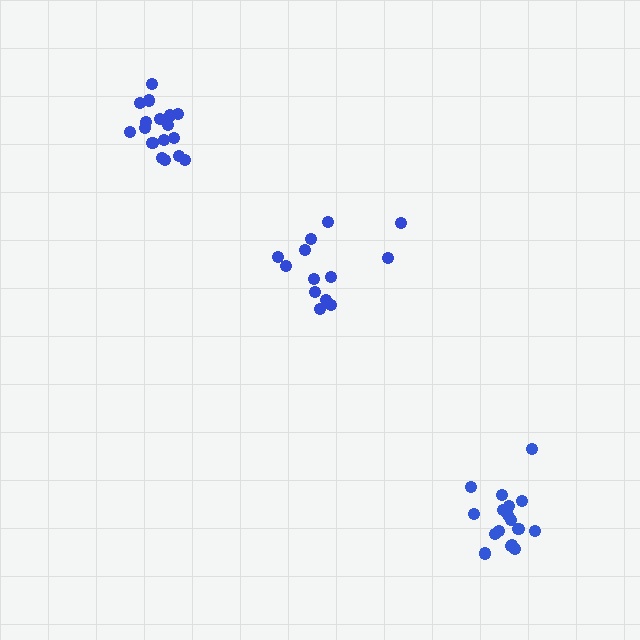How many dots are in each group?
Group 1: 17 dots, Group 2: 13 dots, Group 3: 17 dots (47 total).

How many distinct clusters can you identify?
There are 3 distinct clusters.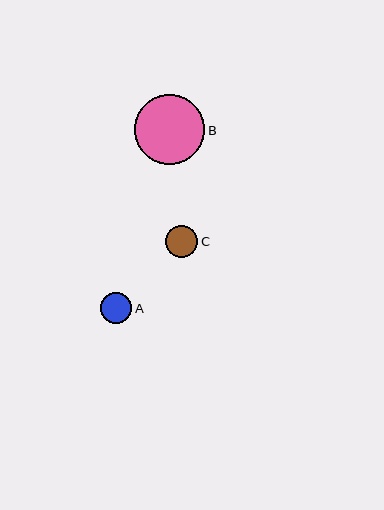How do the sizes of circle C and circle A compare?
Circle C and circle A are approximately the same size.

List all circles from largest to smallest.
From largest to smallest: B, C, A.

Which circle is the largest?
Circle B is the largest with a size of approximately 70 pixels.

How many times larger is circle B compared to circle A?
Circle B is approximately 2.3 times the size of circle A.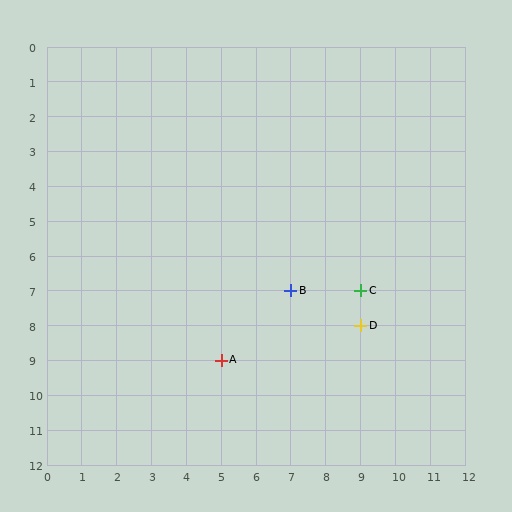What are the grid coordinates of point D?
Point D is at grid coordinates (9, 8).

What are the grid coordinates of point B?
Point B is at grid coordinates (7, 7).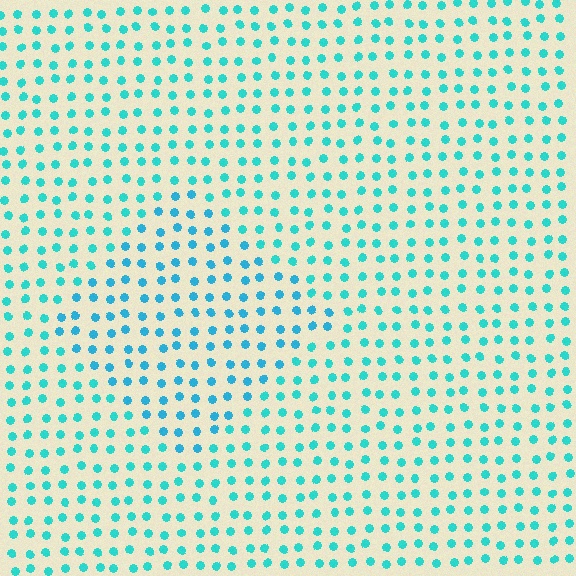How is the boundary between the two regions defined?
The boundary is defined purely by a slight shift in hue (about 18 degrees). Spacing, size, and orientation are identical on both sides.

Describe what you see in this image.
The image is filled with small cyan elements in a uniform arrangement. A diamond-shaped region is visible where the elements are tinted to a slightly different hue, forming a subtle color boundary.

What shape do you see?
I see a diamond.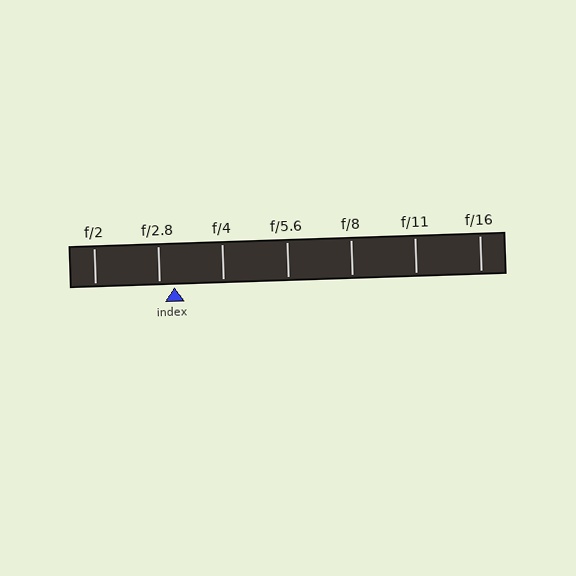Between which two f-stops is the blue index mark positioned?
The index mark is between f/2.8 and f/4.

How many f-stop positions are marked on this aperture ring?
There are 7 f-stop positions marked.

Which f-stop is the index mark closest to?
The index mark is closest to f/2.8.